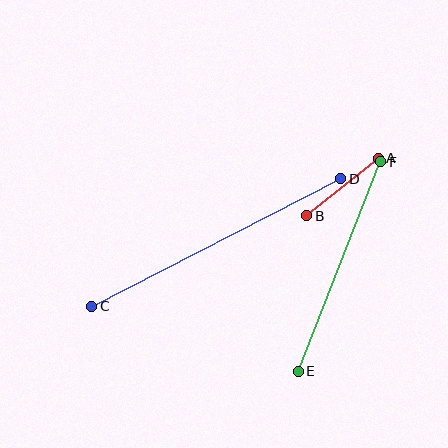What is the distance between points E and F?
The distance is approximately 225 pixels.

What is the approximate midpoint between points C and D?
The midpoint is at approximately (216, 242) pixels.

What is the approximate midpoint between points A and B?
The midpoint is at approximately (342, 187) pixels.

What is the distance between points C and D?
The distance is approximately 280 pixels.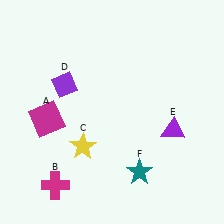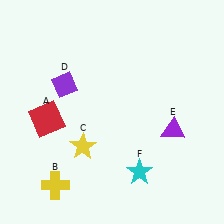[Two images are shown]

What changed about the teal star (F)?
In Image 1, F is teal. In Image 2, it changed to cyan.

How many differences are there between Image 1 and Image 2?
There are 3 differences between the two images.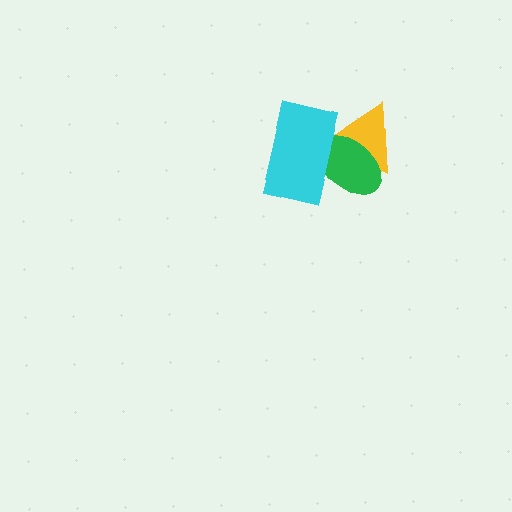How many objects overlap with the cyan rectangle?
2 objects overlap with the cyan rectangle.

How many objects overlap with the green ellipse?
2 objects overlap with the green ellipse.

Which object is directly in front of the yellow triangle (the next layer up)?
The green ellipse is directly in front of the yellow triangle.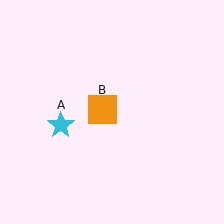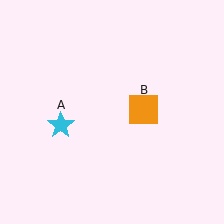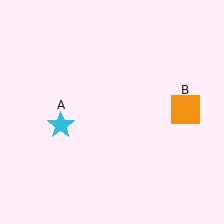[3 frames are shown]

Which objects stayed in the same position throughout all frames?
Cyan star (object A) remained stationary.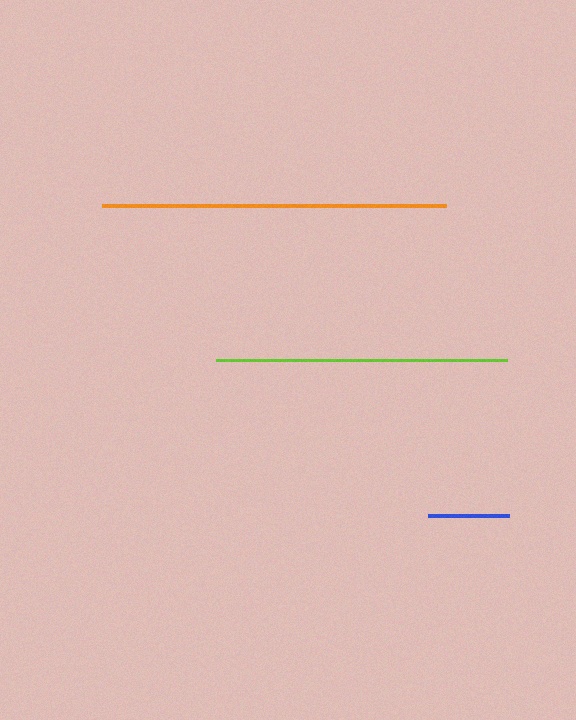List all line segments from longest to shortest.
From longest to shortest: orange, lime, blue.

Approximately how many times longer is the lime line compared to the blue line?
The lime line is approximately 3.6 times the length of the blue line.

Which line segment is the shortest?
The blue line is the shortest at approximately 81 pixels.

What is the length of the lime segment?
The lime segment is approximately 290 pixels long.